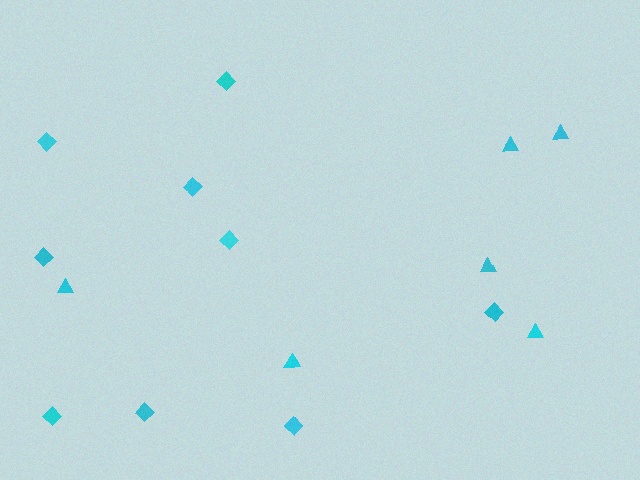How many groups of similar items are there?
There are 2 groups: one group of triangles (6) and one group of diamonds (9).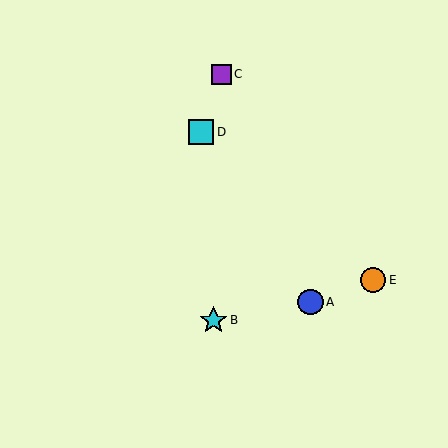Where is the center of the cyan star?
The center of the cyan star is at (214, 320).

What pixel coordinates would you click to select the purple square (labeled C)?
Click at (221, 74) to select the purple square C.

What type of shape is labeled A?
Shape A is a blue circle.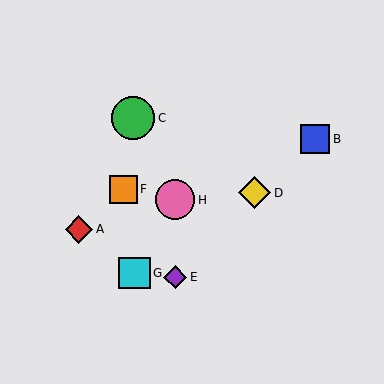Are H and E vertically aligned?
Yes, both are at x≈175.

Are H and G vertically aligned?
No, H is at x≈175 and G is at x≈134.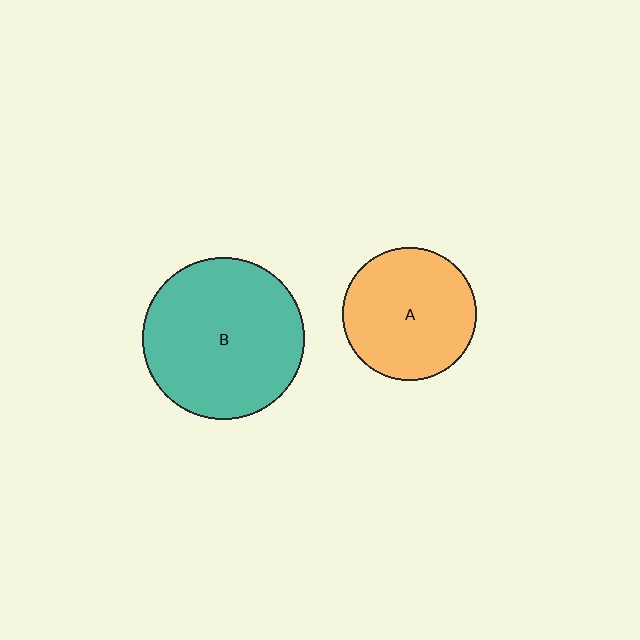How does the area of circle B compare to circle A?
Approximately 1.5 times.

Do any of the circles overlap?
No, none of the circles overlap.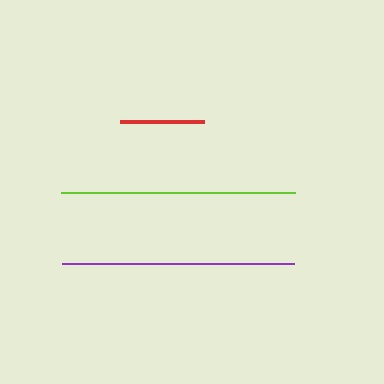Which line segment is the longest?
The lime line is the longest at approximately 233 pixels.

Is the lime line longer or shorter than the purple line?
The lime line is longer than the purple line.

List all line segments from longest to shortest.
From longest to shortest: lime, purple, red.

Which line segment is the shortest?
The red line is the shortest at approximately 84 pixels.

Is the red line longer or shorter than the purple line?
The purple line is longer than the red line.